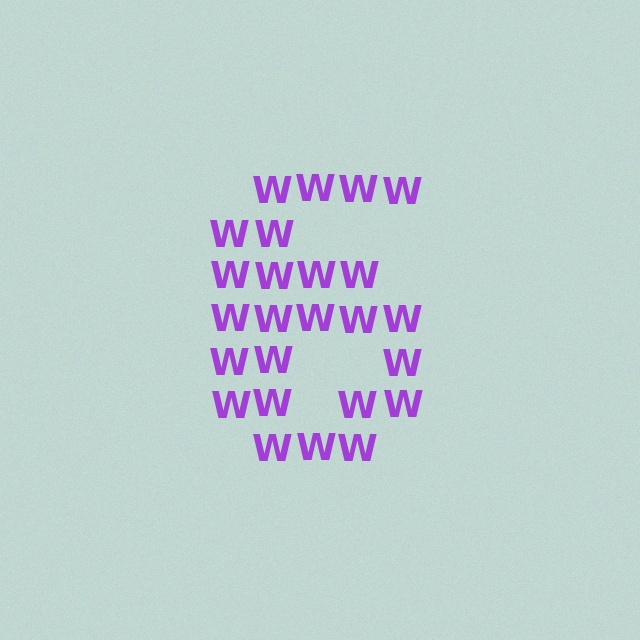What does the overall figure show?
The overall figure shows the digit 6.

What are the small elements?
The small elements are letter W's.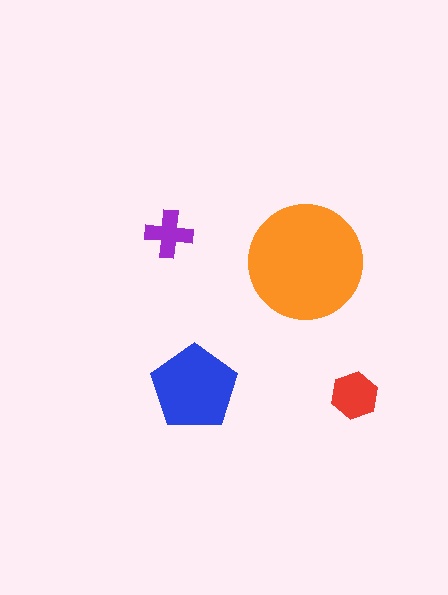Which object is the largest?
The orange circle.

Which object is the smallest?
The purple cross.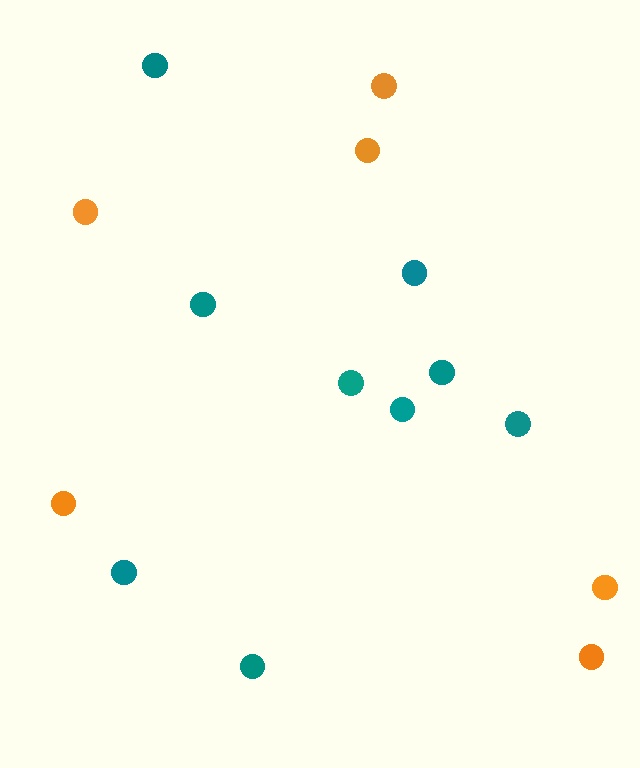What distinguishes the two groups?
There are 2 groups: one group of teal circles (9) and one group of orange circles (6).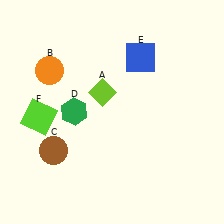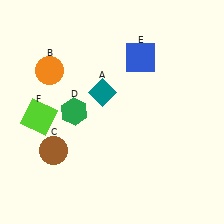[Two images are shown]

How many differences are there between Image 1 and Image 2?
There is 1 difference between the two images.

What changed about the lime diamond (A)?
In Image 1, A is lime. In Image 2, it changed to teal.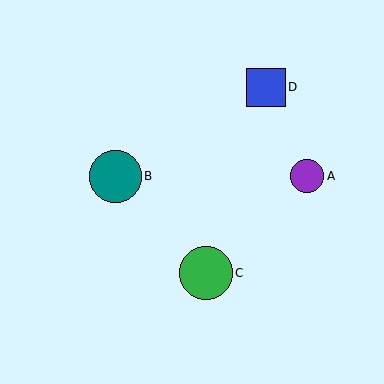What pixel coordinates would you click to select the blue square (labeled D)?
Click at (266, 87) to select the blue square D.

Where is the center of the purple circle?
The center of the purple circle is at (307, 176).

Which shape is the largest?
The green circle (labeled C) is the largest.